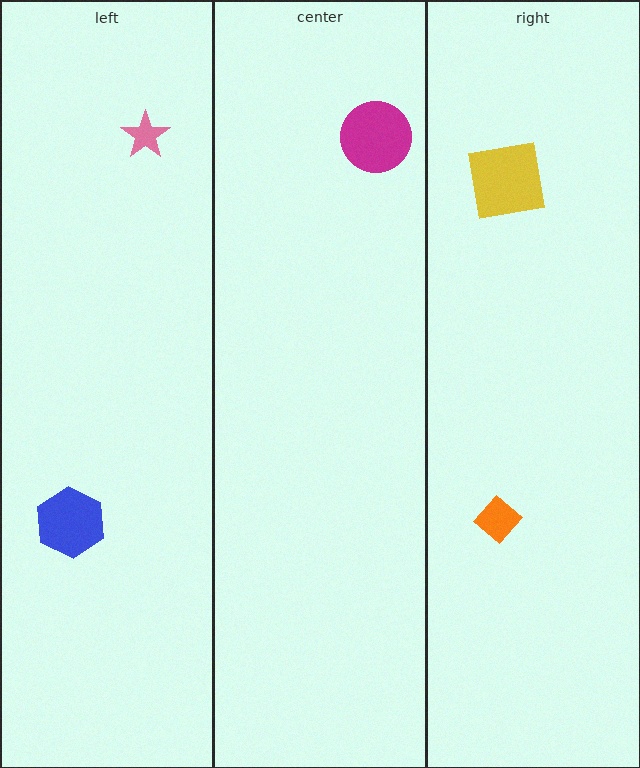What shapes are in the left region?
The blue hexagon, the pink star.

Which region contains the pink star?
The left region.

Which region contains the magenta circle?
The center region.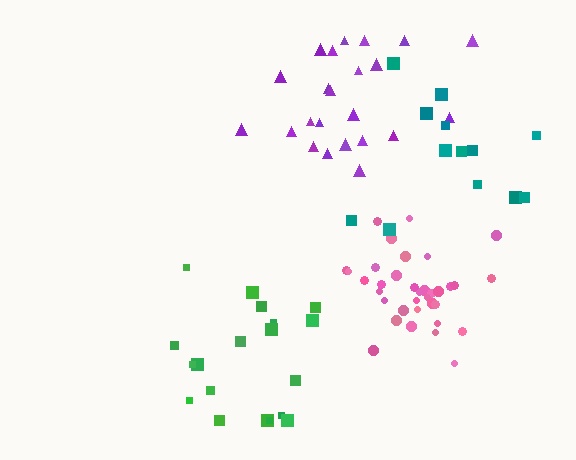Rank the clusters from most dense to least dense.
pink, green, purple, teal.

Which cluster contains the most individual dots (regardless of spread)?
Pink (35).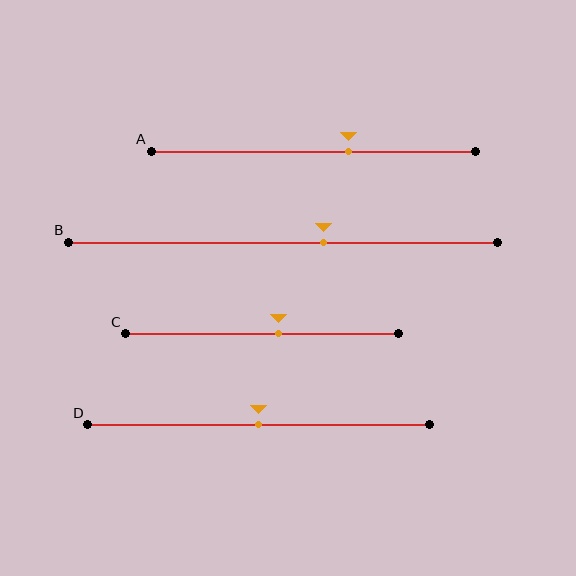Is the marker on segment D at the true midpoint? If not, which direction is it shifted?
Yes, the marker on segment D is at the true midpoint.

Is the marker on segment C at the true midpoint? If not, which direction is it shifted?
No, the marker on segment C is shifted to the right by about 6% of the segment length.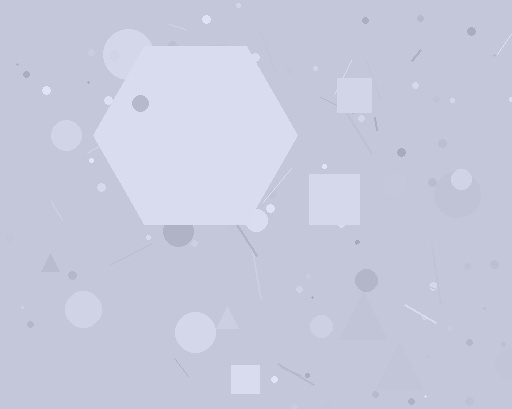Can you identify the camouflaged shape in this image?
The camouflaged shape is a hexagon.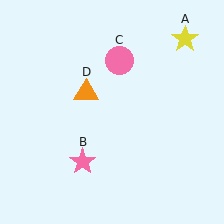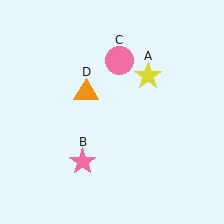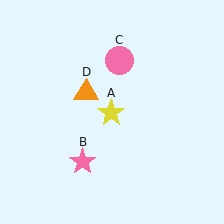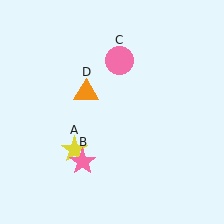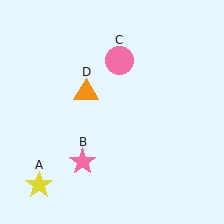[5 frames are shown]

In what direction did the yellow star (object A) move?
The yellow star (object A) moved down and to the left.